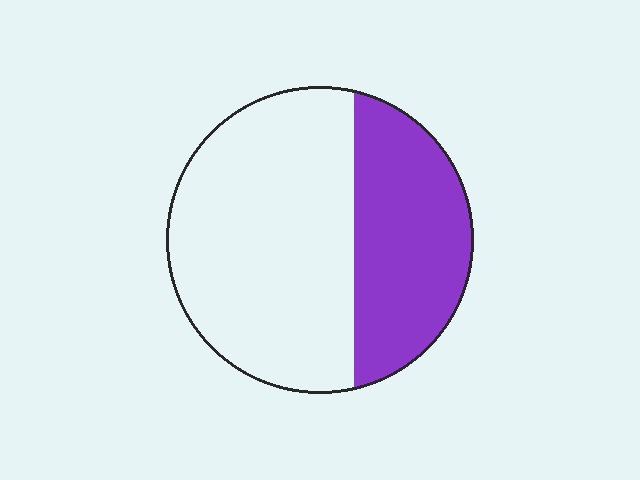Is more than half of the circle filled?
No.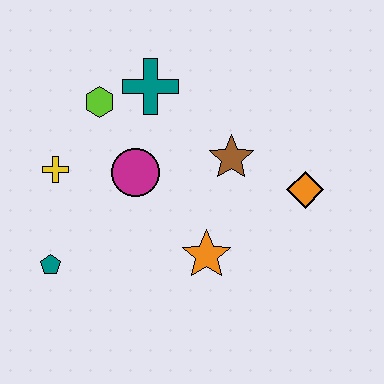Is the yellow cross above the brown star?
No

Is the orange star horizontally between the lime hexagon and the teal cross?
No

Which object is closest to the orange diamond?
The brown star is closest to the orange diamond.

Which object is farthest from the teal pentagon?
The orange diamond is farthest from the teal pentagon.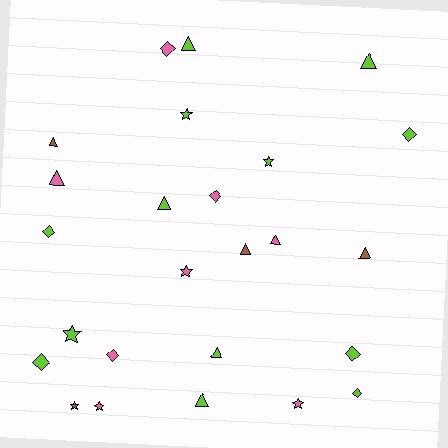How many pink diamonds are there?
There are 3 pink diamonds.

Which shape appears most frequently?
Triangle, with 10 objects.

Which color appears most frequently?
Lime, with 13 objects.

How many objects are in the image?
There are 25 objects.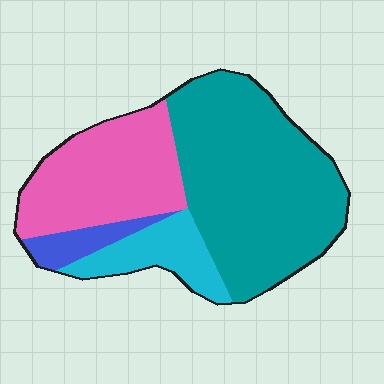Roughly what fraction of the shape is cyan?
Cyan covers 13% of the shape.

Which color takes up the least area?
Blue, at roughly 5%.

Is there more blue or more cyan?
Cyan.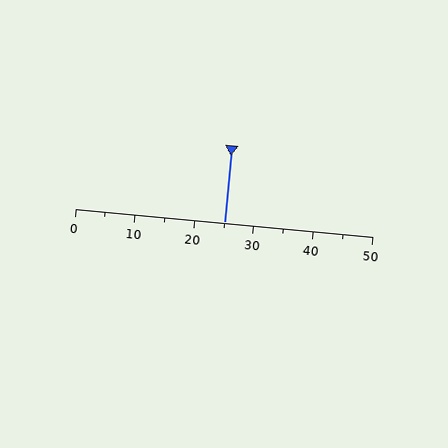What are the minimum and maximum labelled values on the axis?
The axis runs from 0 to 50.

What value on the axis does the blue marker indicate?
The marker indicates approximately 25.